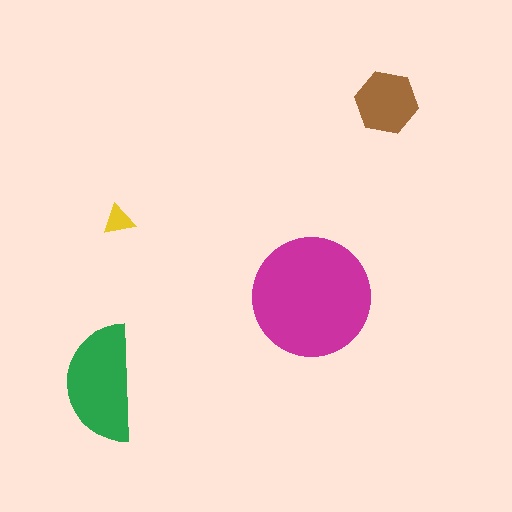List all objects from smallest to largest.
The yellow triangle, the brown hexagon, the green semicircle, the magenta circle.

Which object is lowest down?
The green semicircle is bottommost.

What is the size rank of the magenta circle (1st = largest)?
1st.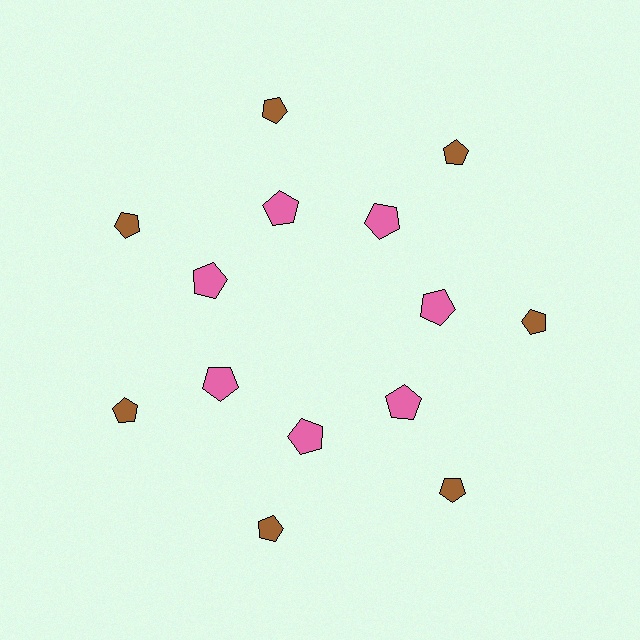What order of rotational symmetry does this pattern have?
This pattern has 7-fold rotational symmetry.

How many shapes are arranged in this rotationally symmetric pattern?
There are 14 shapes, arranged in 7 groups of 2.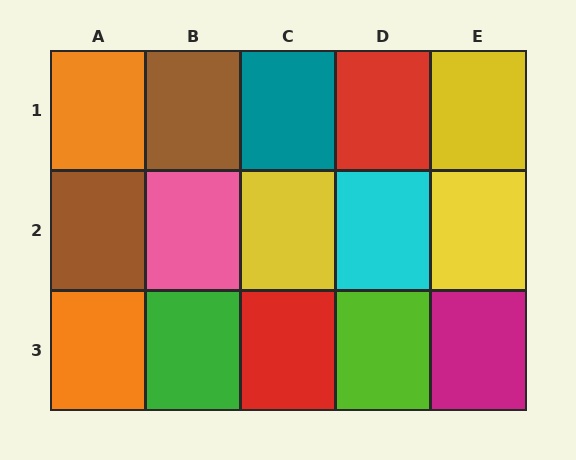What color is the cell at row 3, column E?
Magenta.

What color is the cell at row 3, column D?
Lime.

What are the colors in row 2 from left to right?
Brown, pink, yellow, cyan, yellow.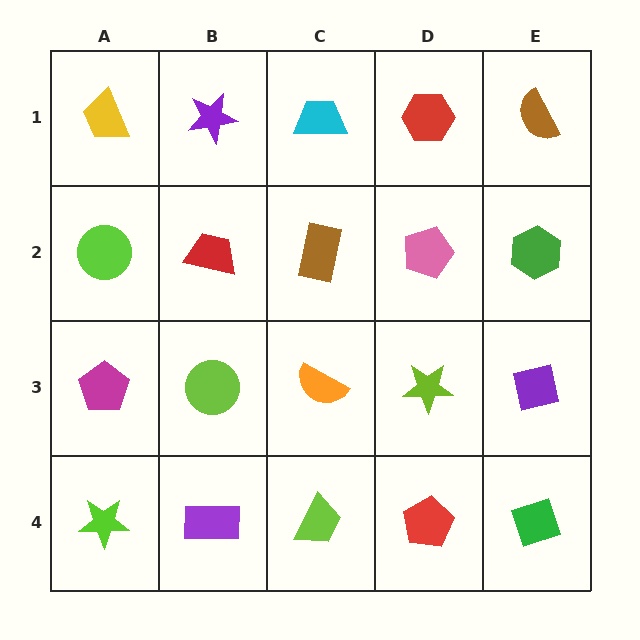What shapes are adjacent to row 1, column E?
A green hexagon (row 2, column E), a red hexagon (row 1, column D).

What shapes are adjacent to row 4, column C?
An orange semicircle (row 3, column C), a purple rectangle (row 4, column B), a red pentagon (row 4, column D).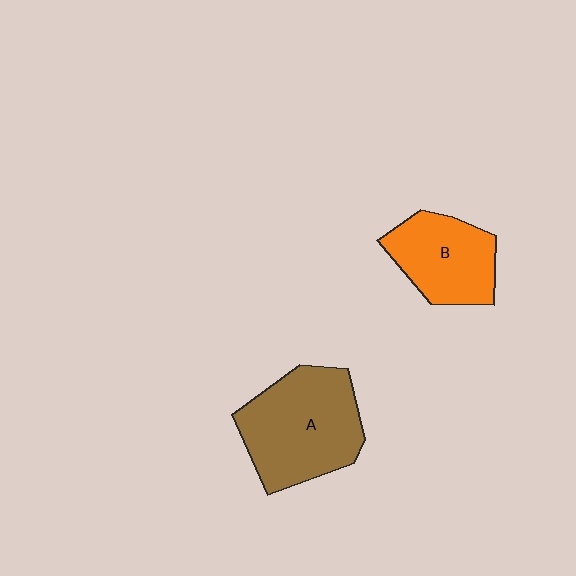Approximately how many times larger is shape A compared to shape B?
Approximately 1.5 times.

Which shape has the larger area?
Shape A (brown).